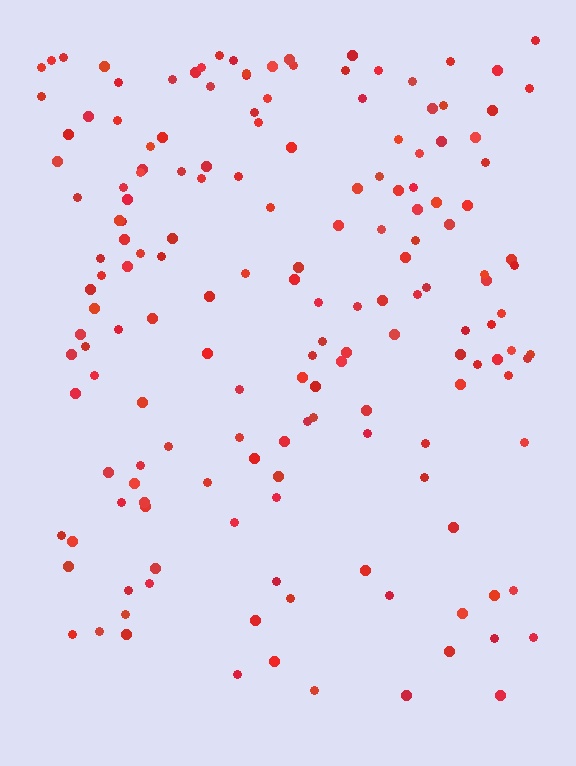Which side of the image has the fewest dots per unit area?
The bottom.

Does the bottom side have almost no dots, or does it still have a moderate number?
Still a moderate number, just noticeably fewer than the top.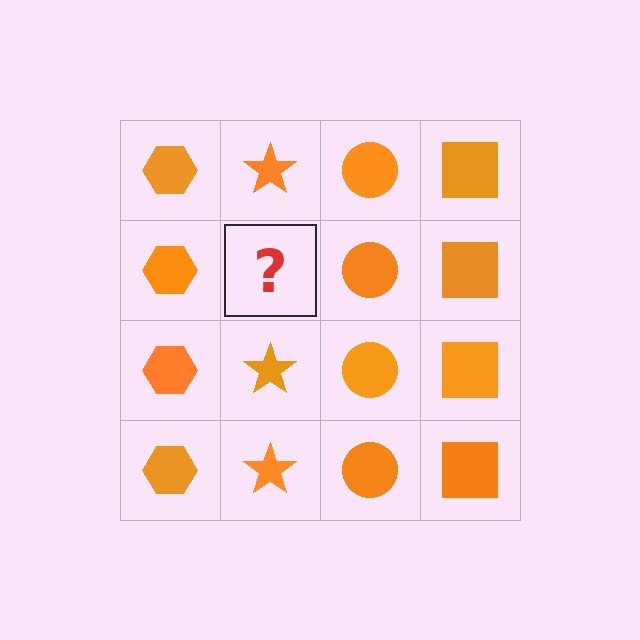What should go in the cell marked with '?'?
The missing cell should contain an orange star.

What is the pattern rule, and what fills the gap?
The rule is that each column has a consistent shape. The gap should be filled with an orange star.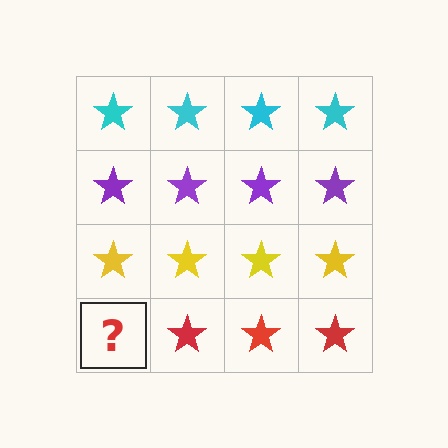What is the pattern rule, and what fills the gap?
The rule is that each row has a consistent color. The gap should be filled with a red star.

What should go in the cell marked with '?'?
The missing cell should contain a red star.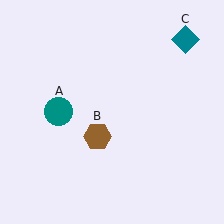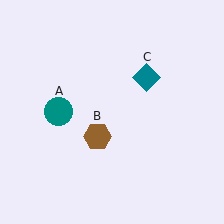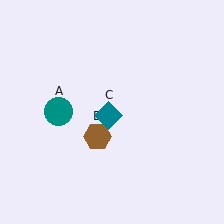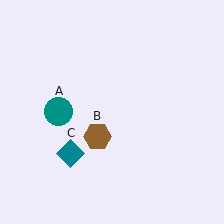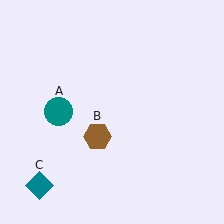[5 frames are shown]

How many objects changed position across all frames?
1 object changed position: teal diamond (object C).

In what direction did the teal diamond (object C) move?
The teal diamond (object C) moved down and to the left.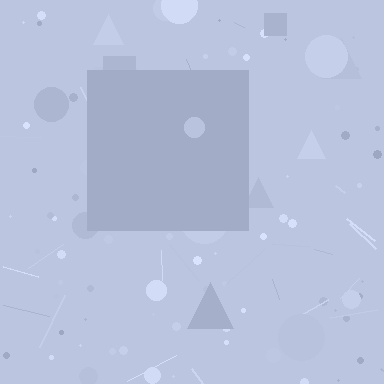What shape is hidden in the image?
A square is hidden in the image.